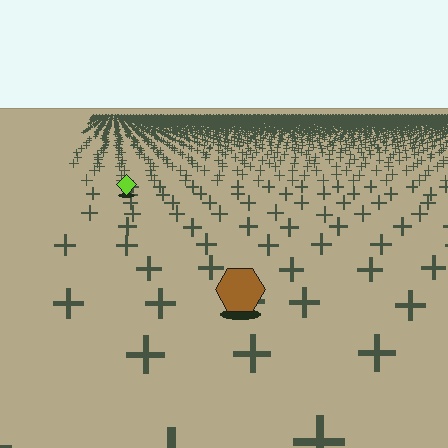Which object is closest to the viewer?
The brown hexagon is closest. The texture marks near it are larger and more spread out.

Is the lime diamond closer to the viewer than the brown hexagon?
No. The brown hexagon is closer — you can tell from the texture gradient: the ground texture is coarser near it.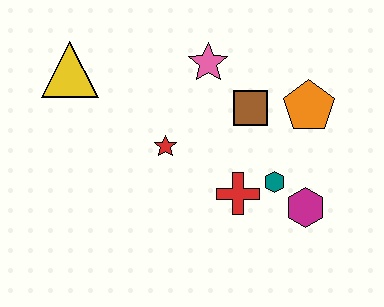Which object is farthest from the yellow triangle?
The magenta hexagon is farthest from the yellow triangle.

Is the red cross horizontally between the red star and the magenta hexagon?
Yes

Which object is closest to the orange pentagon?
The brown square is closest to the orange pentagon.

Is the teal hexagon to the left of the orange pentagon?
Yes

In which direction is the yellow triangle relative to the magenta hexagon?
The yellow triangle is to the left of the magenta hexagon.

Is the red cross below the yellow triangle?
Yes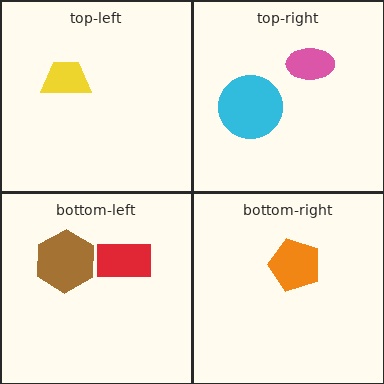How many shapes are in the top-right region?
2.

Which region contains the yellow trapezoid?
The top-left region.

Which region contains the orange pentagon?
The bottom-right region.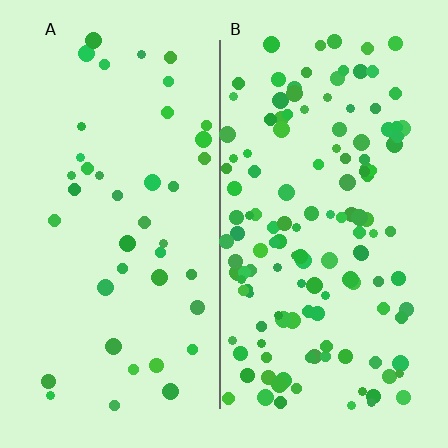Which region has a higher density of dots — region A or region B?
B (the right).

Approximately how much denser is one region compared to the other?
Approximately 3.2× — region B over region A.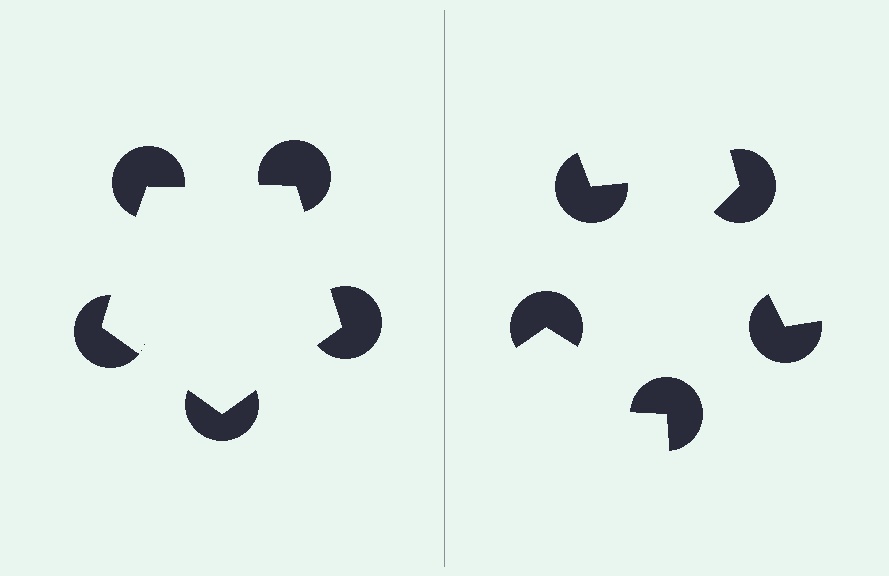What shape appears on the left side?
An illusory pentagon.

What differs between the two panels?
The pac-man discs are positioned identically on both sides; only the wedge orientations differ. On the left they align to a pentagon; on the right they are misaligned.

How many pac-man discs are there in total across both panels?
10 — 5 on each side.